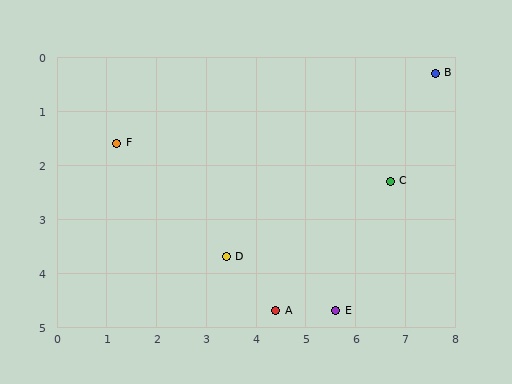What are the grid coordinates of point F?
Point F is at approximately (1.2, 1.6).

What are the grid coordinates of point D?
Point D is at approximately (3.4, 3.7).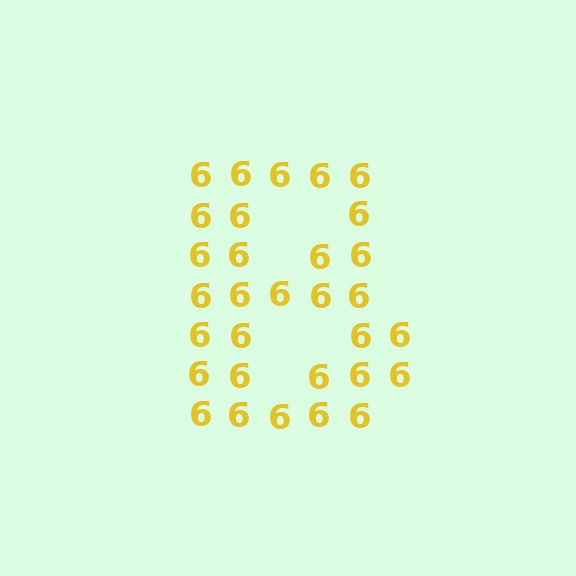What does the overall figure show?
The overall figure shows the letter B.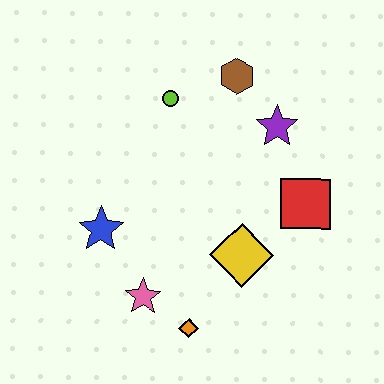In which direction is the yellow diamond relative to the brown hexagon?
The yellow diamond is below the brown hexagon.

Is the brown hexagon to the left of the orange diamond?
No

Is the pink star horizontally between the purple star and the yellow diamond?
No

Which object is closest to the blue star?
The pink star is closest to the blue star.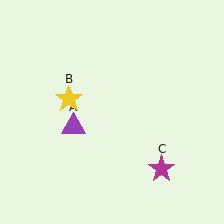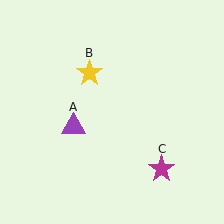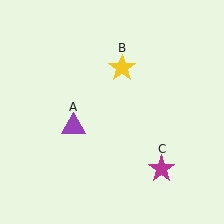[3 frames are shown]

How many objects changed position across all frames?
1 object changed position: yellow star (object B).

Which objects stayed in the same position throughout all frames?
Purple triangle (object A) and magenta star (object C) remained stationary.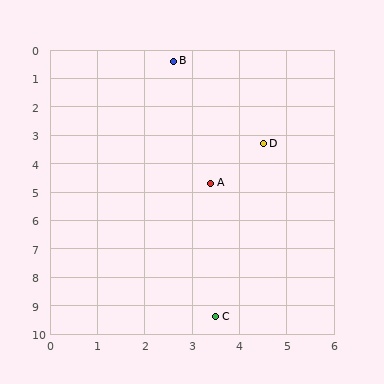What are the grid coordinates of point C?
Point C is at approximately (3.5, 9.4).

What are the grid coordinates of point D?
Point D is at approximately (4.5, 3.3).